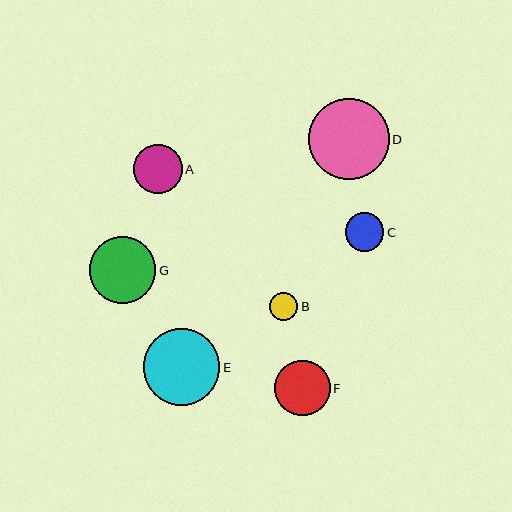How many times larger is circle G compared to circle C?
Circle G is approximately 1.7 times the size of circle C.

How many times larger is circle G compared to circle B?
Circle G is approximately 2.3 times the size of circle B.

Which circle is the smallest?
Circle B is the smallest with a size of approximately 28 pixels.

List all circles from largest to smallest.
From largest to smallest: D, E, G, F, A, C, B.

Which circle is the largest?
Circle D is the largest with a size of approximately 80 pixels.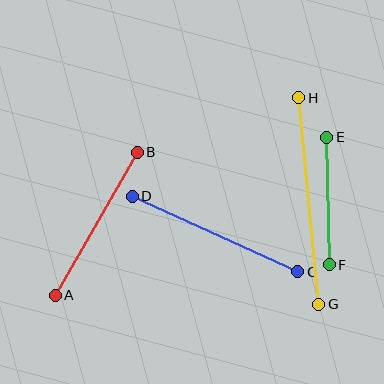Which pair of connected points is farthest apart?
Points G and H are farthest apart.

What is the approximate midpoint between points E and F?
The midpoint is at approximately (328, 201) pixels.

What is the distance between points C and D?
The distance is approximately 182 pixels.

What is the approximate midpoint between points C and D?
The midpoint is at approximately (215, 234) pixels.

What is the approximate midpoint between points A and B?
The midpoint is at approximately (96, 224) pixels.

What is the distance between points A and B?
The distance is approximately 165 pixels.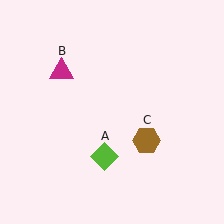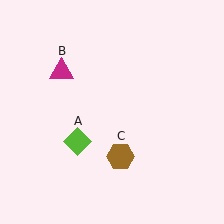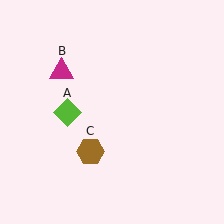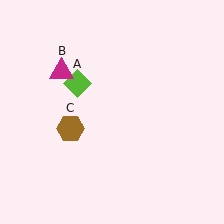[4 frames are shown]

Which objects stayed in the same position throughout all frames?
Magenta triangle (object B) remained stationary.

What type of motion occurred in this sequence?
The lime diamond (object A), brown hexagon (object C) rotated clockwise around the center of the scene.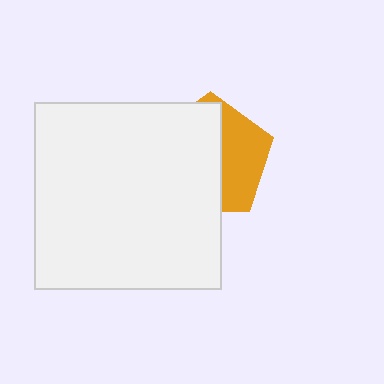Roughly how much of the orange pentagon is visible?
A small part of it is visible (roughly 39%).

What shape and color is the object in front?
The object in front is a white square.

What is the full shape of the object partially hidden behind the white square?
The partially hidden object is an orange pentagon.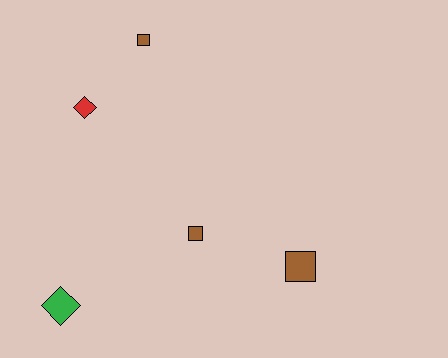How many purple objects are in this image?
There are no purple objects.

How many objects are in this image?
There are 5 objects.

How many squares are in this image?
There are 3 squares.